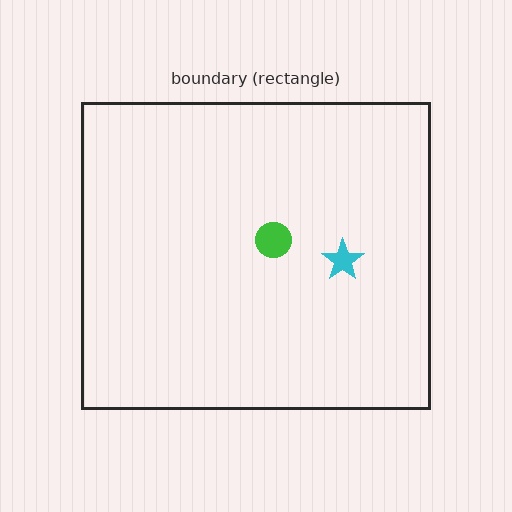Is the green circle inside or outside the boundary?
Inside.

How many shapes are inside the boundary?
2 inside, 0 outside.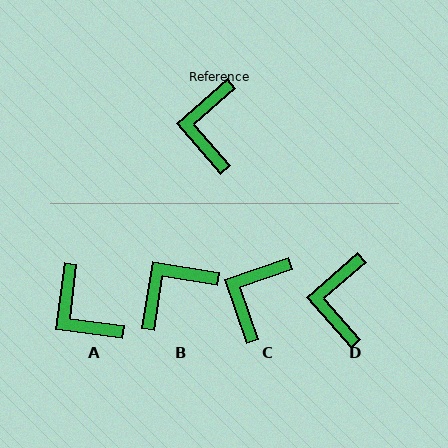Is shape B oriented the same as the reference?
No, it is off by about 50 degrees.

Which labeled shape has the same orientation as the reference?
D.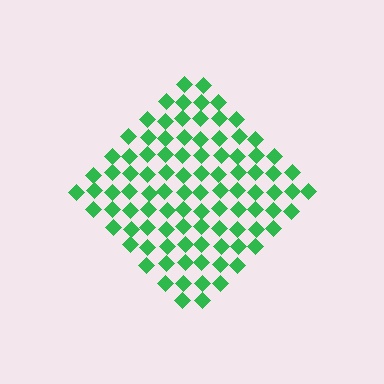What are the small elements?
The small elements are diamonds.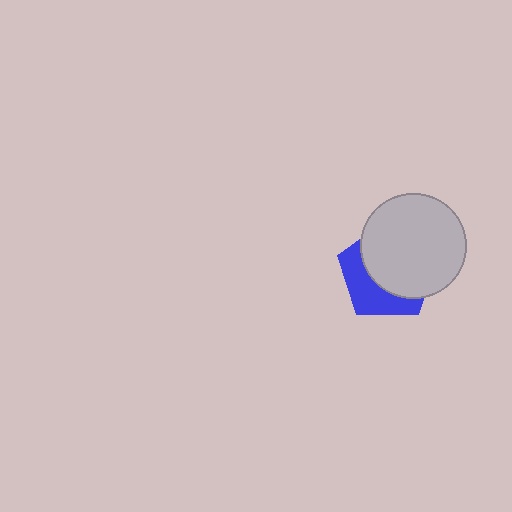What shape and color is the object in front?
The object in front is a light gray circle.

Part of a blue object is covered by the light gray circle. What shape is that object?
It is a pentagon.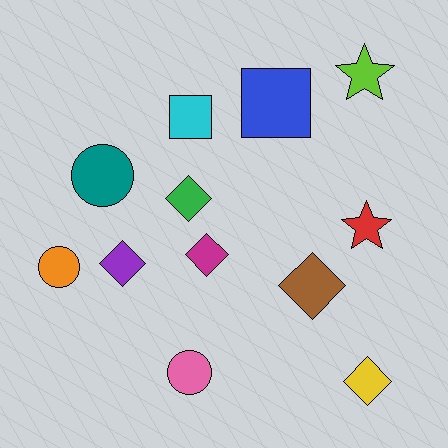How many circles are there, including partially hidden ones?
There are 3 circles.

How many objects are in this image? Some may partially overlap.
There are 12 objects.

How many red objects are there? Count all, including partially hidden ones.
There is 1 red object.